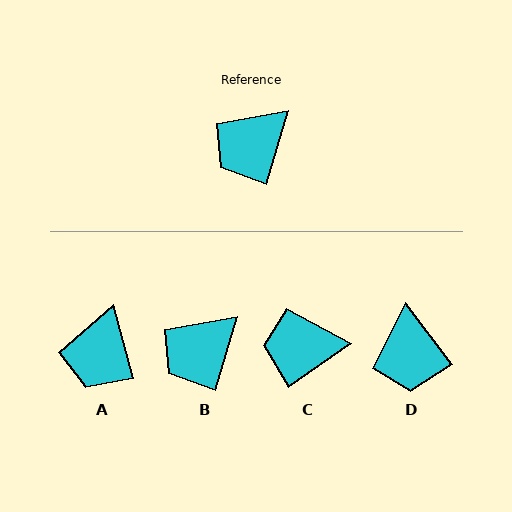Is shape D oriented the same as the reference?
No, it is off by about 53 degrees.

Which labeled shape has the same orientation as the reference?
B.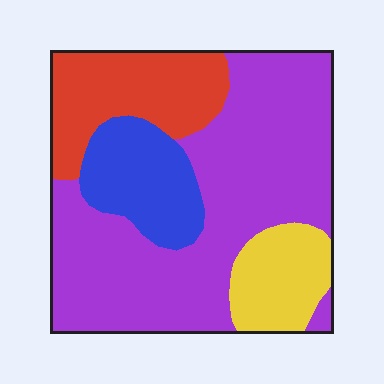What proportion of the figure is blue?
Blue takes up about one eighth (1/8) of the figure.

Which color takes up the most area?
Purple, at roughly 55%.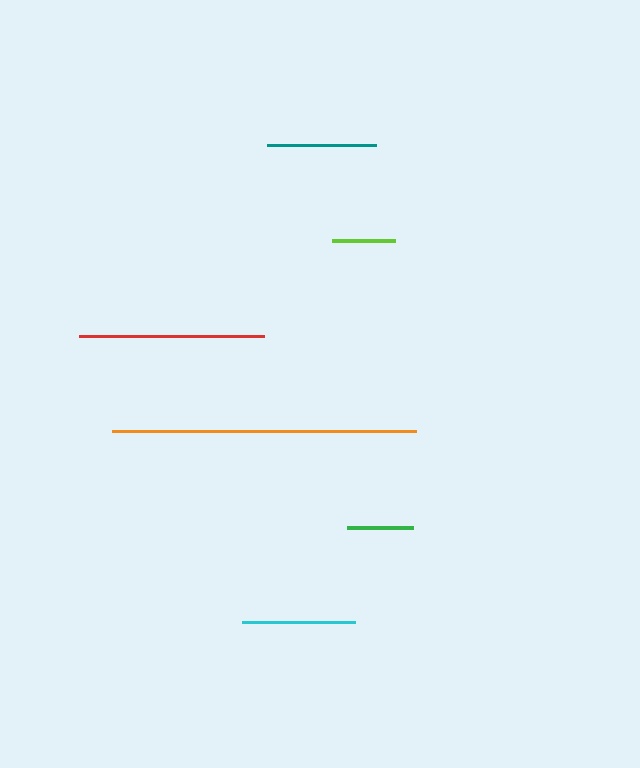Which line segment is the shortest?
The lime line is the shortest at approximately 62 pixels.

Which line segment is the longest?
The orange line is the longest at approximately 304 pixels.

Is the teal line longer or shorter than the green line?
The teal line is longer than the green line.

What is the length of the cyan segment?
The cyan segment is approximately 113 pixels long.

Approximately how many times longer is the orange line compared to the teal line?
The orange line is approximately 2.8 times the length of the teal line.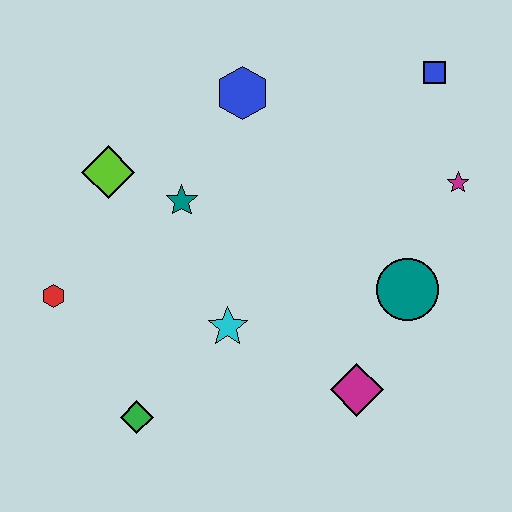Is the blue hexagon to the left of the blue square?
Yes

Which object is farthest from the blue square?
The green diamond is farthest from the blue square.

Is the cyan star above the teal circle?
No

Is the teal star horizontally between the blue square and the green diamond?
Yes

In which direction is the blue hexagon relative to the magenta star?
The blue hexagon is to the left of the magenta star.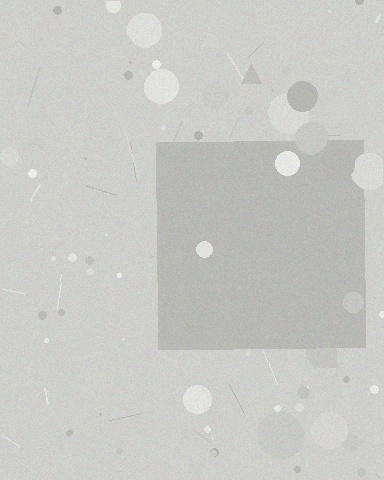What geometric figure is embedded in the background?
A square is embedded in the background.